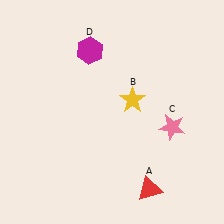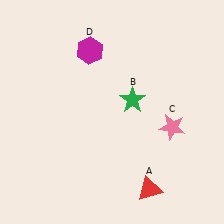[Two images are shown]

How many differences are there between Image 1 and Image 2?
There is 1 difference between the two images.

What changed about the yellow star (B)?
In Image 1, B is yellow. In Image 2, it changed to green.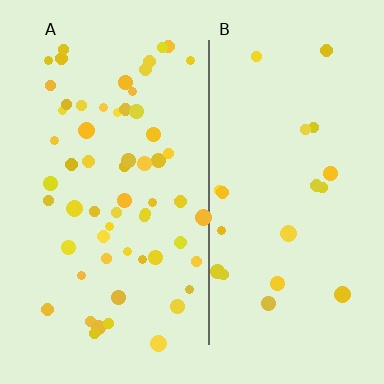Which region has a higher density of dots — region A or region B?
A (the left).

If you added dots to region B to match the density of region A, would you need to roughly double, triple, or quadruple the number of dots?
Approximately triple.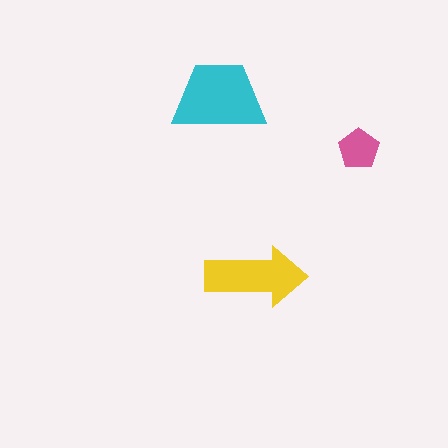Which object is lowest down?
The yellow arrow is bottommost.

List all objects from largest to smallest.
The cyan trapezoid, the yellow arrow, the pink pentagon.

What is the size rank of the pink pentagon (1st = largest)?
3rd.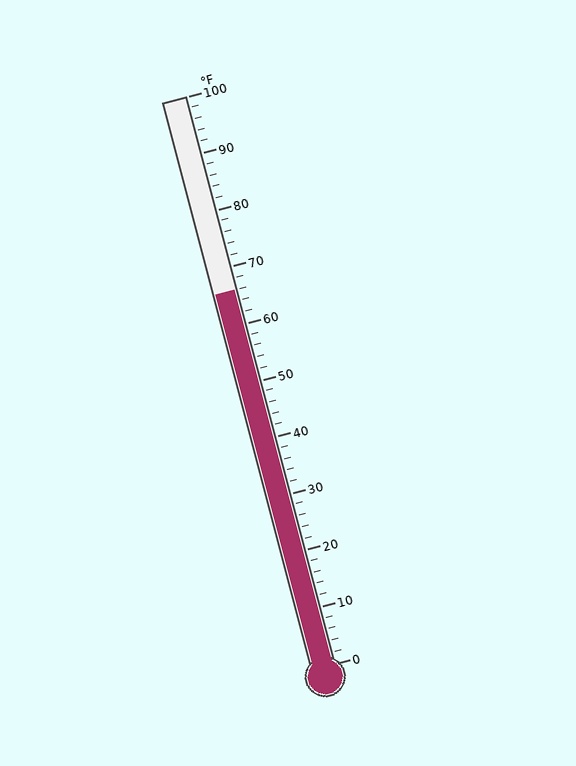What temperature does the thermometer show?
The thermometer shows approximately 66°F.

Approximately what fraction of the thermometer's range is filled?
The thermometer is filled to approximately 65% of its range.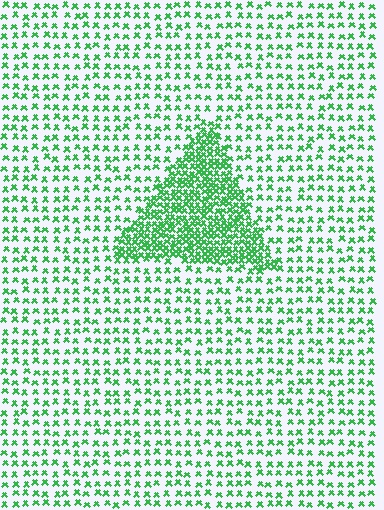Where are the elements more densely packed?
The elements are more densely packed inside the triangle boundary.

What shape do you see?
I see a triangle.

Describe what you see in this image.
The image contains small green elements arranged at two different densities. A triangle-shaped region is visible where the elements are more densely packed than the surrounding area.